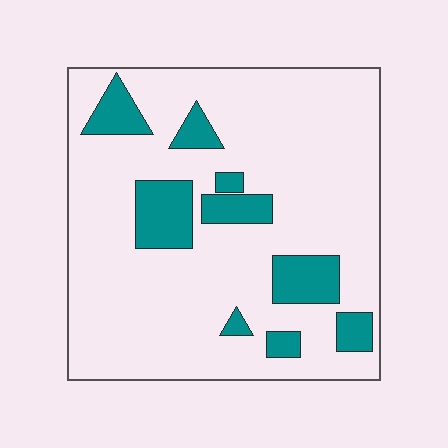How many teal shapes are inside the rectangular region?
9.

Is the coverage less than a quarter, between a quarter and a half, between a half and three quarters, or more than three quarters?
Less than a quarter.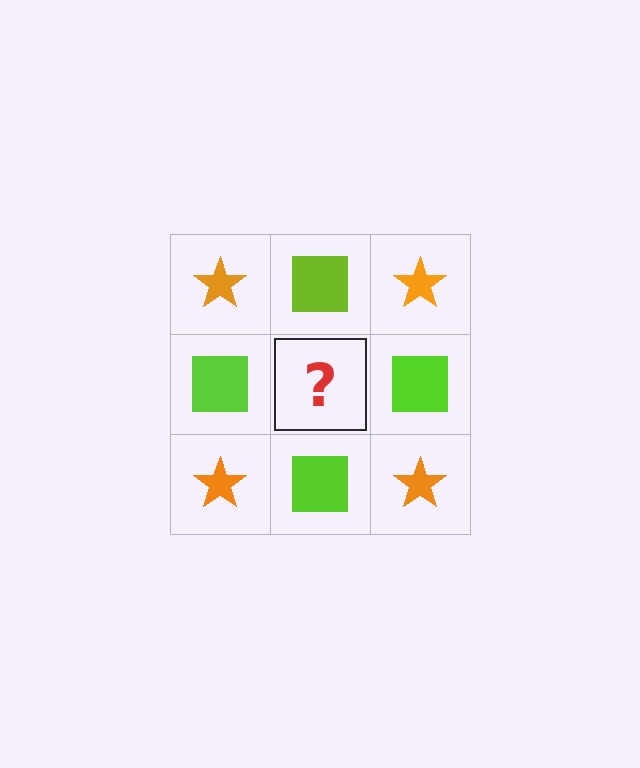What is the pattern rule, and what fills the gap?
The rule is that it alternates orange star and lime square in a checkerboard pattern. The gap should be filled with an orange star.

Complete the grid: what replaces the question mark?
The question mark should be replaced with an orange star.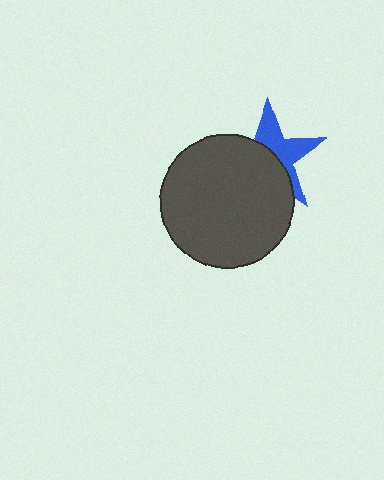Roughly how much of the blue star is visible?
A small part of it is visible (roughly 45%).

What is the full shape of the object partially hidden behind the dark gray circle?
The partially hidden object is a blue star.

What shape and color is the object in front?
The object in front is a dark gray circle.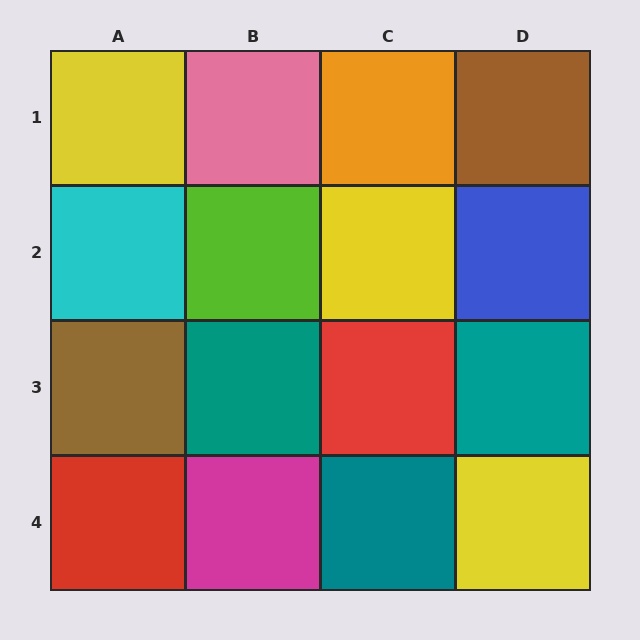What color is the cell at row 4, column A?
Red.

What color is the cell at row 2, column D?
Blue.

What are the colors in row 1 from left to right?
Yellow, pink, orange, brown.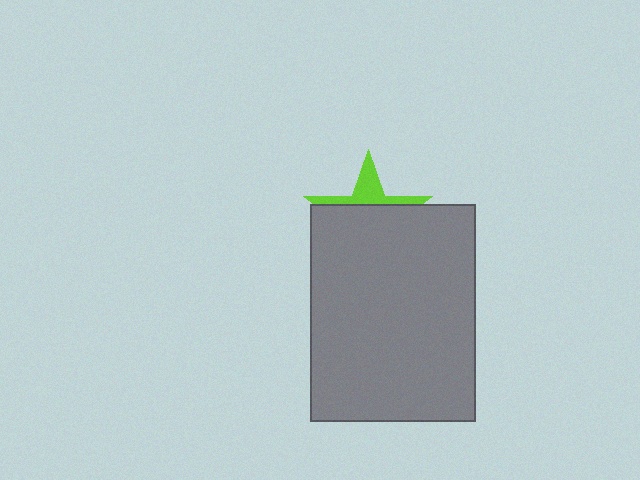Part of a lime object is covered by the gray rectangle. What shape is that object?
It is a star.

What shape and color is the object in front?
The object in front is a gray rectangle.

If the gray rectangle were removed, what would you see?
You would see the complete lime star.